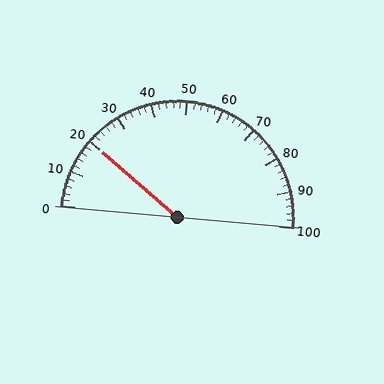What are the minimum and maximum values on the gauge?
The gauge ranges from 0 to 100.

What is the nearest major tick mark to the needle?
The nearest major tick mark is 20.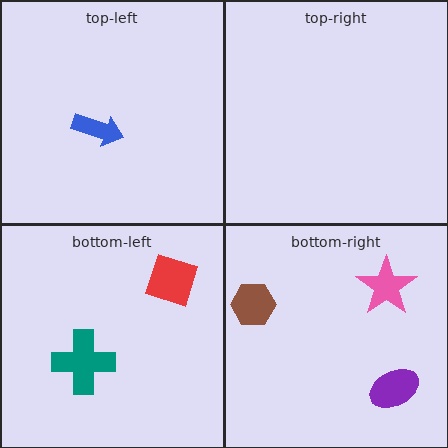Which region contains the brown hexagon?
The bottom-right region.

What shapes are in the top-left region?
The blue arrow.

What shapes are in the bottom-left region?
The red diamond, the teal cross.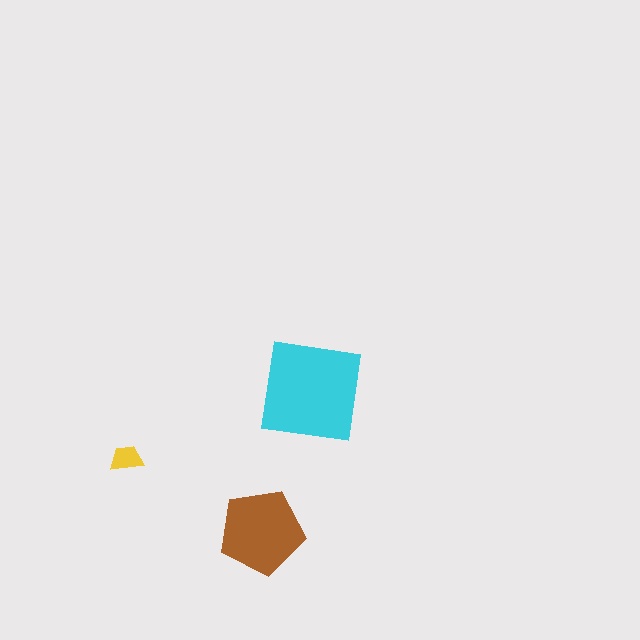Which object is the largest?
The cyan square.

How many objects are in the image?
There are 3 objects in the image.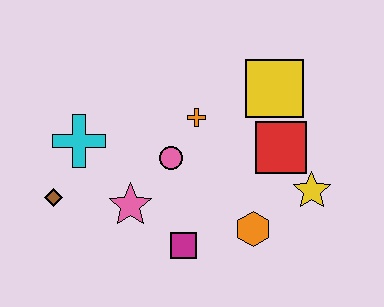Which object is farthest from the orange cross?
The brown diamond is farthest from the orange cross.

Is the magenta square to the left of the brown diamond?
No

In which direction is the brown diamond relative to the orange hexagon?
The brown diamond is to the left of the orange hexagon.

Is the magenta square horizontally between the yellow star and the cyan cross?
Yes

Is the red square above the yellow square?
No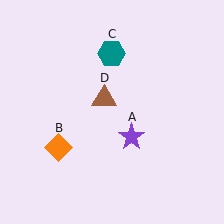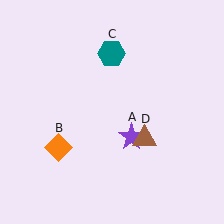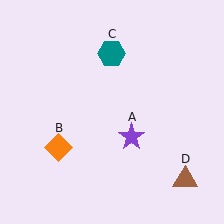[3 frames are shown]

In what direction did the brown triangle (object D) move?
The brown triangle (object D) moved down and to the right.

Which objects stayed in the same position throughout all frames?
Purple star (object A) and orange diamond (object B) and teal hexagon (object C) remained stationary.